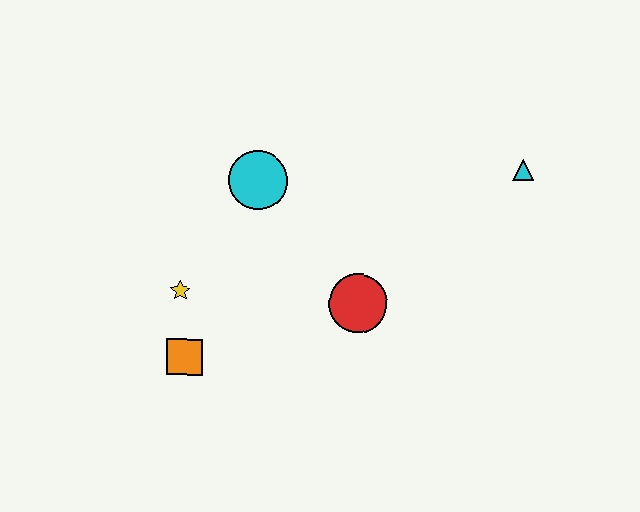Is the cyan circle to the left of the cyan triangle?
Yes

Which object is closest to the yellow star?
The orange square is closest to the yellow star.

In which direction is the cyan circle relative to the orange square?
The cyan circle is above the orange square.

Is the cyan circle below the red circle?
No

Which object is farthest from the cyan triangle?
The orange square is farthest from the cyan triangle.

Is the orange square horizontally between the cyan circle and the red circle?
No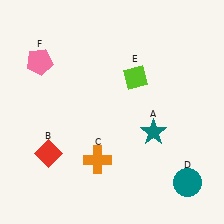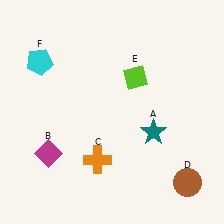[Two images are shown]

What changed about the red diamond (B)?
In Image 1, B is red. In Image 2, it changed to magenta.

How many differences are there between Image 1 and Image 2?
There are 3 differences between the two images.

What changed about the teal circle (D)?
In Image 1, D is teal. In Image 2, it changed to brown.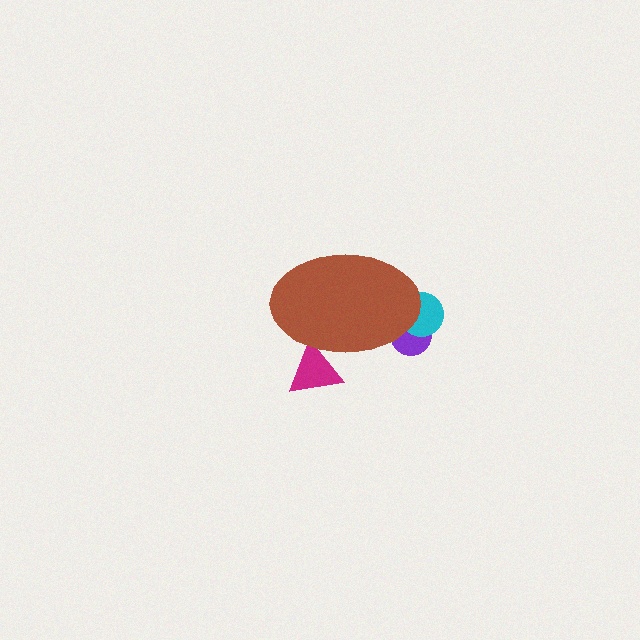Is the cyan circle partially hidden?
Yes, the cyan circle is partially hidden behind the brown ellipse.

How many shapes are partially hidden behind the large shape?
3 shapes are partially hidden.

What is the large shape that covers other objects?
A brown ellipse.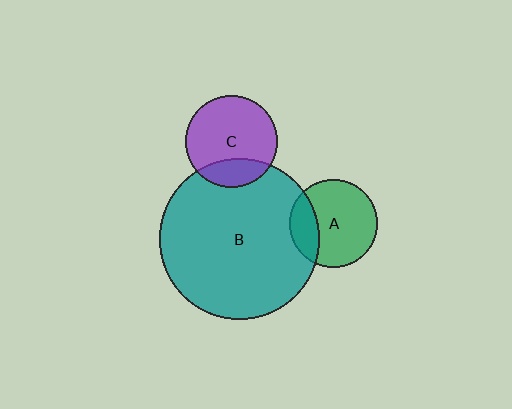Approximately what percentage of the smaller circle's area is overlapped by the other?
Approximately 25%.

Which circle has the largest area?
Circle B (teal).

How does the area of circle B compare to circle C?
Approximately 3.0 times.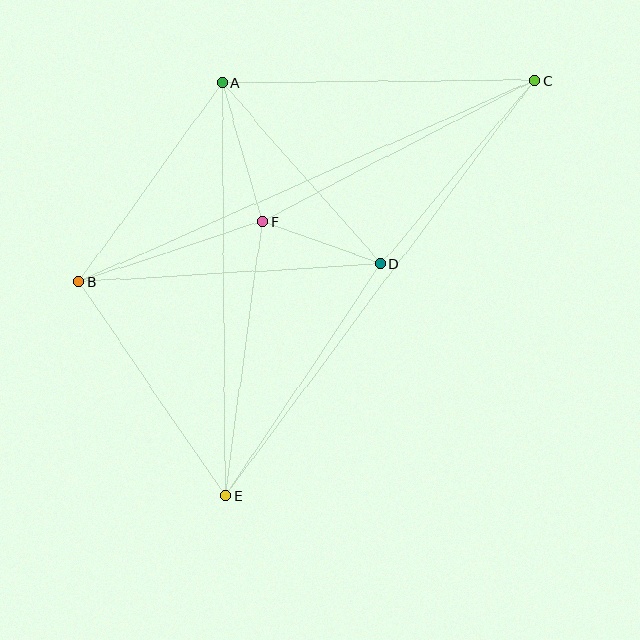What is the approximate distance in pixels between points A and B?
The distance between A and B is approximately 245 pixels.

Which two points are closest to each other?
Points D and F are closest to each other.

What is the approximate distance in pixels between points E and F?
The distance between E and F is approximately 277 pixels.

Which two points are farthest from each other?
Points C and E are farthest from each other.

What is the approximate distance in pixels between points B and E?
The distance between B and E is approximately 259 pixels.